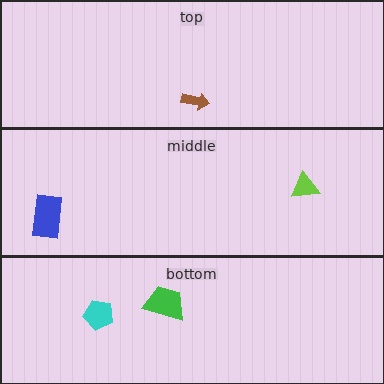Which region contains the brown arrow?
The top region.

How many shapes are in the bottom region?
2.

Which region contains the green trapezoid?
The bottom region.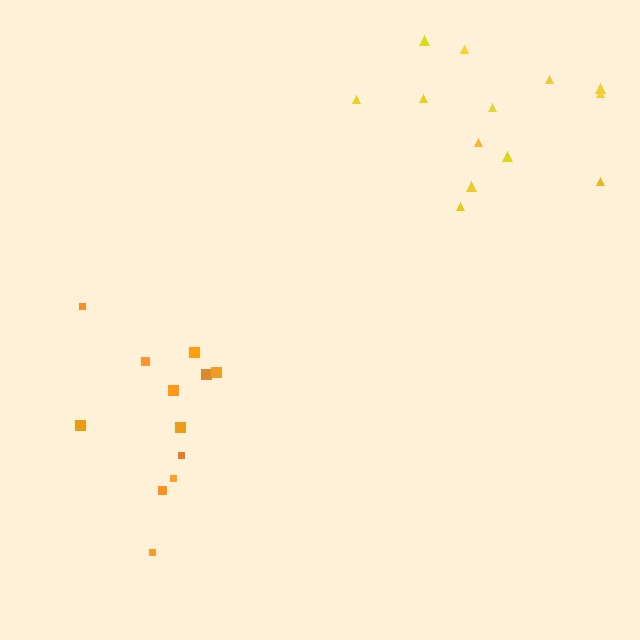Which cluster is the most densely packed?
Orange.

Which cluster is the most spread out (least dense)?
Yellow.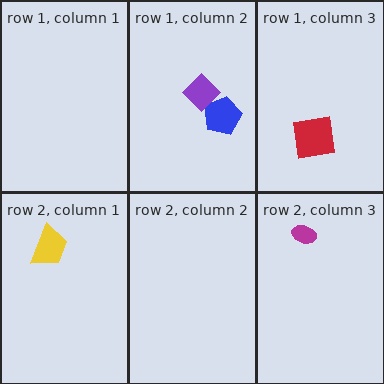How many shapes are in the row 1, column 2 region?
2.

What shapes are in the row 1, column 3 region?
The red square.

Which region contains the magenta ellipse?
The row 2, column 3 region.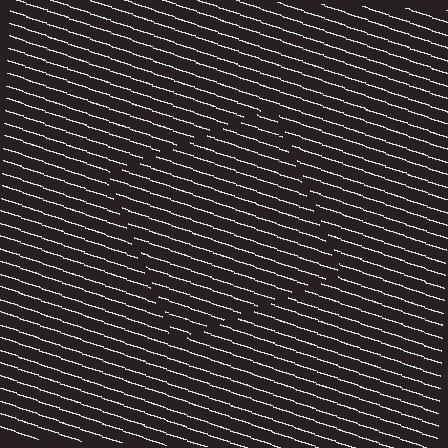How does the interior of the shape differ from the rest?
The interior of the shape contains the same grating, shifted by half a period — the contour is defined by the phase discontinuity where line-ends from the inner and outer gratings abut.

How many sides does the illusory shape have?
4 sides — the line-ends trace a square.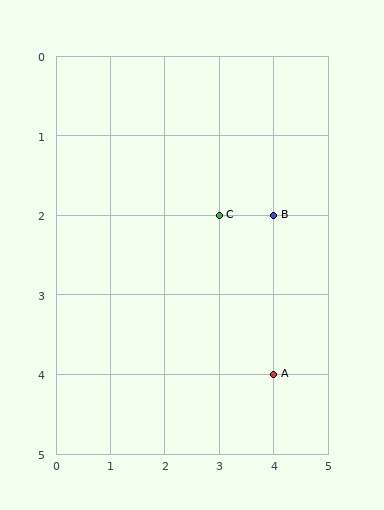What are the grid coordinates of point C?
Point C is at grid coordinates (3, 2).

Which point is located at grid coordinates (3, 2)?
Point C is at (3, 2).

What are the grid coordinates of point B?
Point B is at grid coordinates (4, 2).